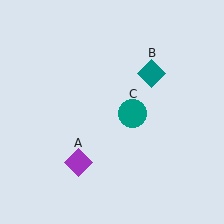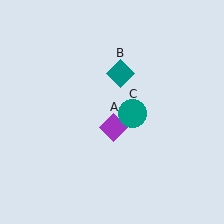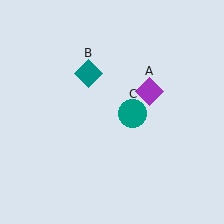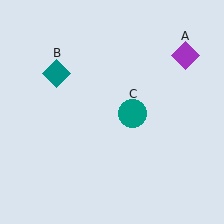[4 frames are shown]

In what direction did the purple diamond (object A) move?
The purple diamond (object A) moved up and to the right.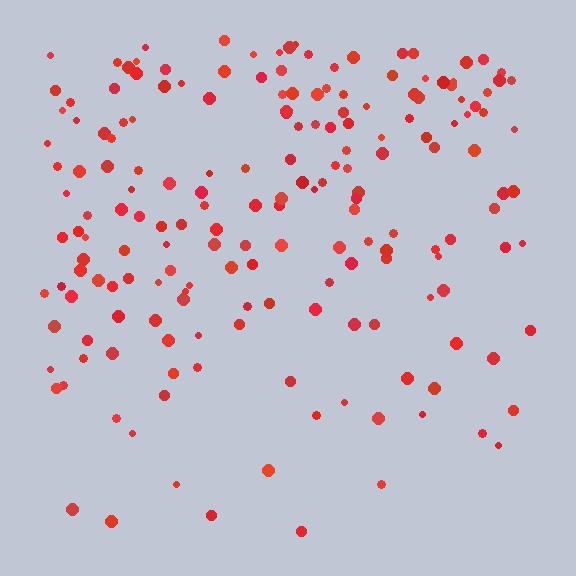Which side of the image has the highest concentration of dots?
The top.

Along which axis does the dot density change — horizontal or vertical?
Vertical.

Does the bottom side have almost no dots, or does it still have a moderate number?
Still a moderate number, just noticeably fewer than the top.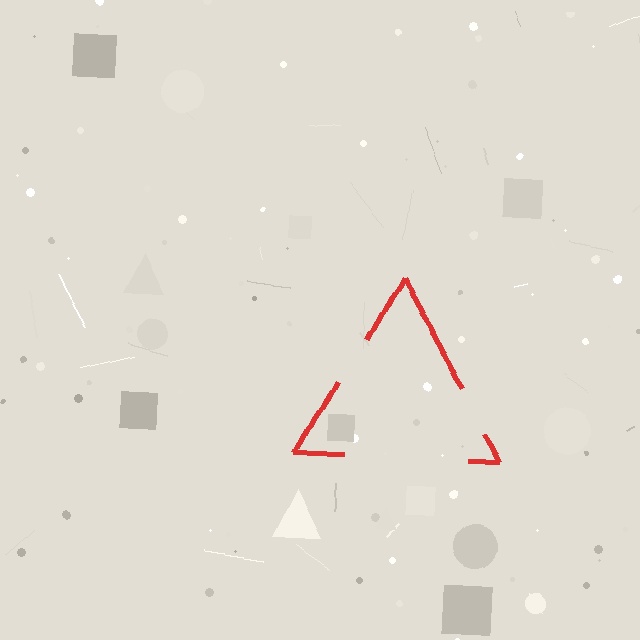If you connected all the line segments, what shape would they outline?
They would outline a triangle.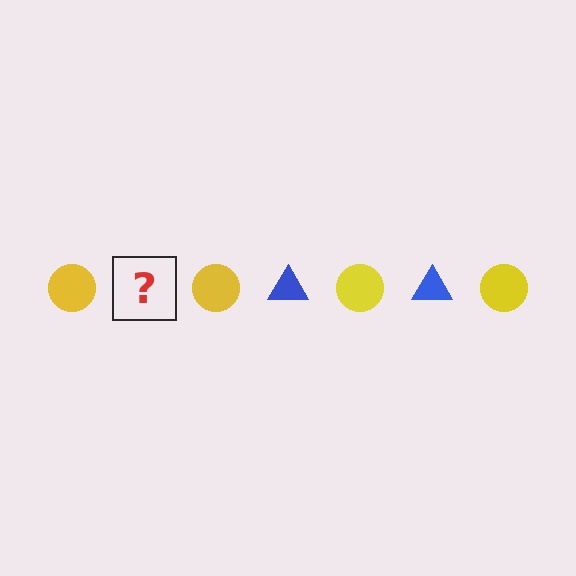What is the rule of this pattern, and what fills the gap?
The rule is that the pattern alternates between yellow circle and blue triangle. The gap should be filled with a blue triangle.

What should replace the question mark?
The question mark should be replaced with a blue triangle.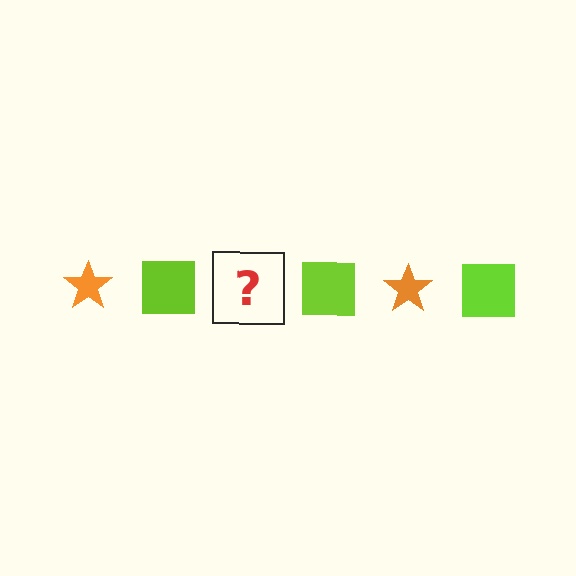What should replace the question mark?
The question mark should be replaced with an orange star.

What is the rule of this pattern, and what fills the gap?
The rule is that the pattern alternates between orange star and lime square. The gap should be filled with an orange star.